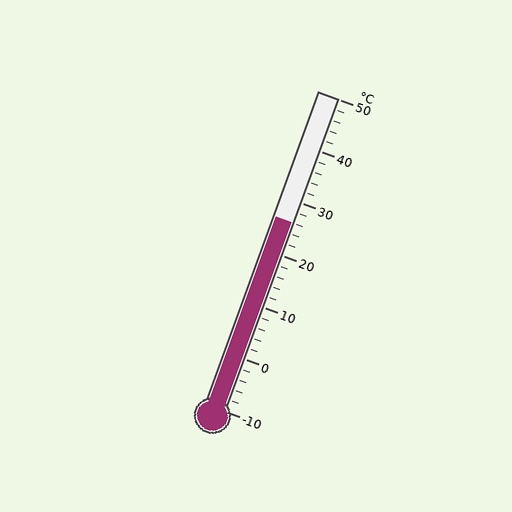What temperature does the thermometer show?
The thermometer shows approximately 26°C.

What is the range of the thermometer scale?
The thermometer scale ranges from -10°C to 50°C.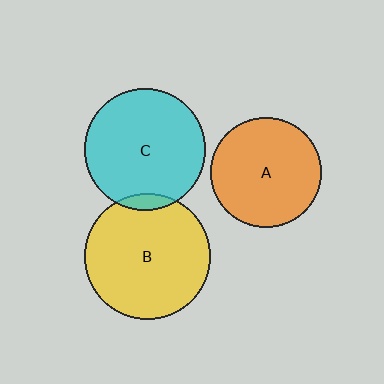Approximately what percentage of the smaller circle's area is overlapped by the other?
Approximately 5%.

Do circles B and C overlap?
Yes.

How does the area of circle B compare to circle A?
Approximately 1.3 times.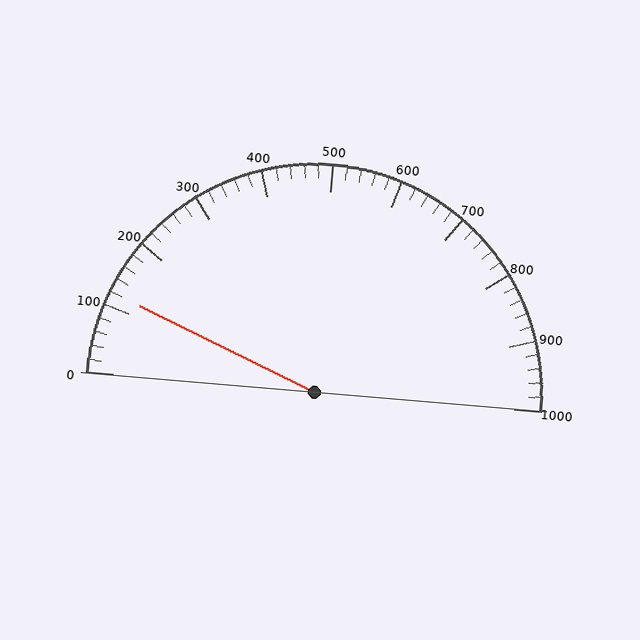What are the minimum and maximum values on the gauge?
The gauge ranges from 0 to 1000.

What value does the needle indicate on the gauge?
The needle indicates approximately 120.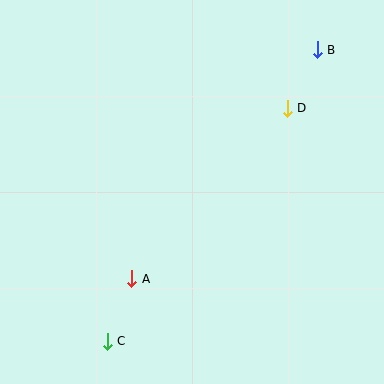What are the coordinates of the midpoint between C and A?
The midpoint between C and A is at (119, 310).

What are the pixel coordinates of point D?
Point D is at (287, 108).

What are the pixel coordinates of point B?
Point B is at (317, 50).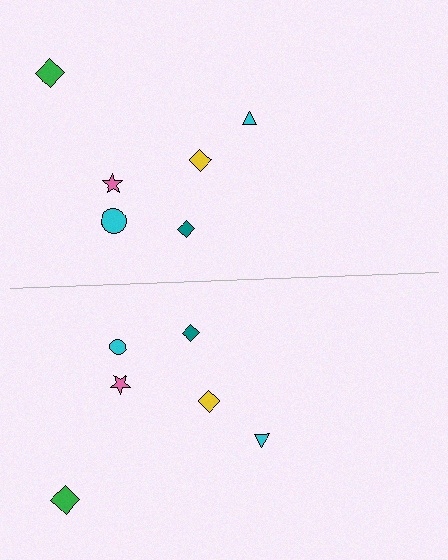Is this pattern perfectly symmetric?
No, the pattern is not perfectly symmetric. The cyan circle on the bottom side has a different size than its mirror counterpart.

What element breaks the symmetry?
The cyan circle on the bottom side has a different size than its mirror counterpart.